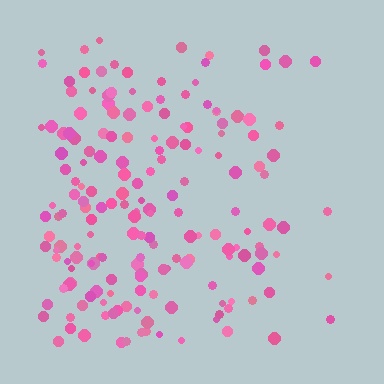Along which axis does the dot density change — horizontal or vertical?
Horizontal.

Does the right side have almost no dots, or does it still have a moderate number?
Still a moderate number, just noticeably fewer than the left.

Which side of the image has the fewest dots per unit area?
The right.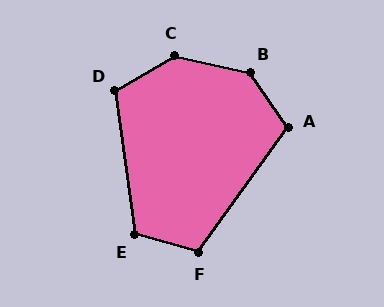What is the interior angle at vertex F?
Approximately 110 degrees (obtuse).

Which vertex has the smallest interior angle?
A, at approximately 110 degrees.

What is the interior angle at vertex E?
Approximately 113 degrees (obtuse).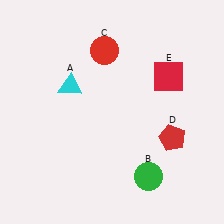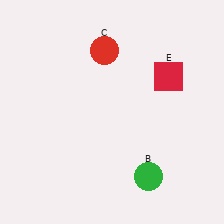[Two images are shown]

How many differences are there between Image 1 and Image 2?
There are 2 differences between the two images.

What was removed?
The red pentagon (D), the cyan triangle (A) were removed in Image 2.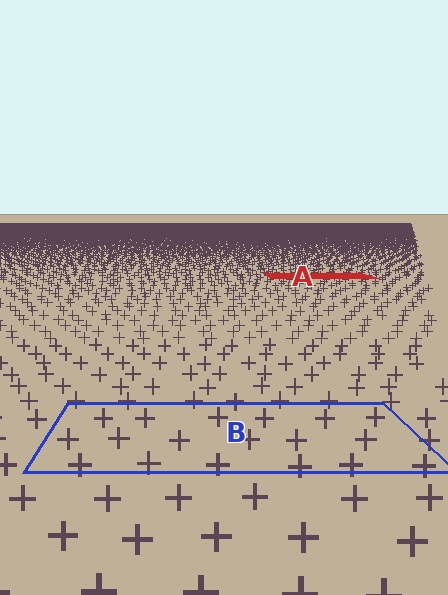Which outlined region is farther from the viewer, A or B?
Region A is farther from the viewer — the texture elements inside it appear smaller and more densely packed.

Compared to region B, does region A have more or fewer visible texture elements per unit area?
Region A has more texture elements per unit area — they are packed more densely because it is farther away.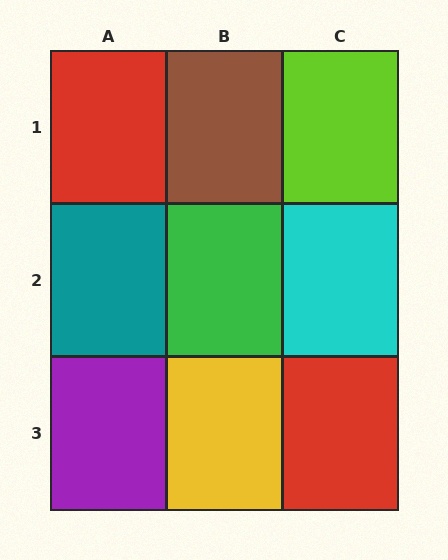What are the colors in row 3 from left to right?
Purple, yellow, red.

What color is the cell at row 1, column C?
Lime.